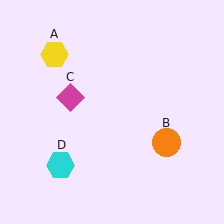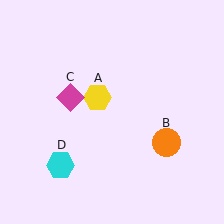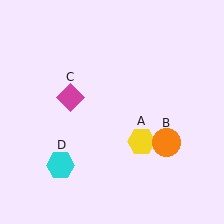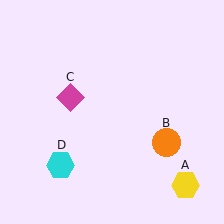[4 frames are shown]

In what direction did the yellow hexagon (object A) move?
The yellow hexagon (object A) moved down and to the right.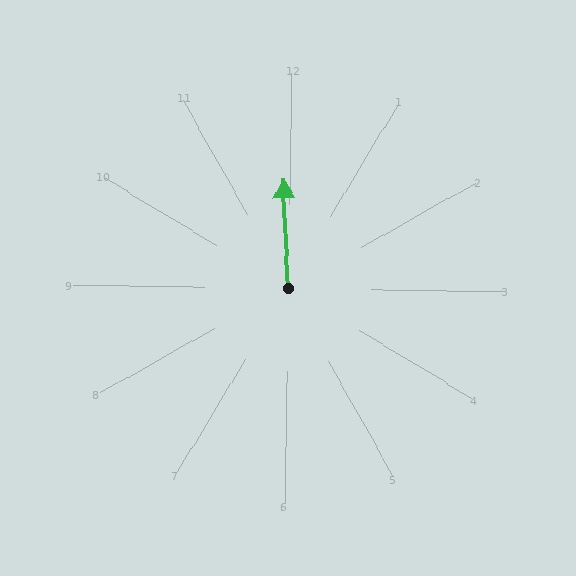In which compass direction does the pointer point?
North.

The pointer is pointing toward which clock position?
Roughly 12 o'clock.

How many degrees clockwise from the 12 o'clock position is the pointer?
Approximately 356 degrees.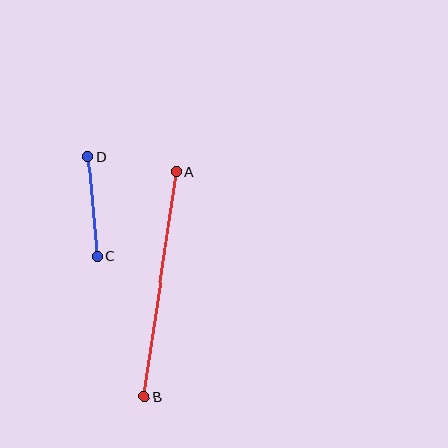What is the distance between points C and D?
The distance is approximately 100 pixels.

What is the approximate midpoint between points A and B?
The midpoint is at approximately (160, 284) pixels.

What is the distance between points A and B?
The distance is approximately 227 pixels.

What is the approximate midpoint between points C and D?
The midpoint is at approximately (93, 207) pixels.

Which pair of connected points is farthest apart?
Points A and B are farthest apart.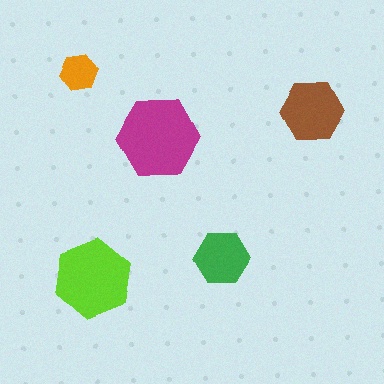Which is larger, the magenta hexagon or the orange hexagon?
The magenta one.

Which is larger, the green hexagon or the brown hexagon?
The brown one.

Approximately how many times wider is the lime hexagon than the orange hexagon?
About 2 times wider.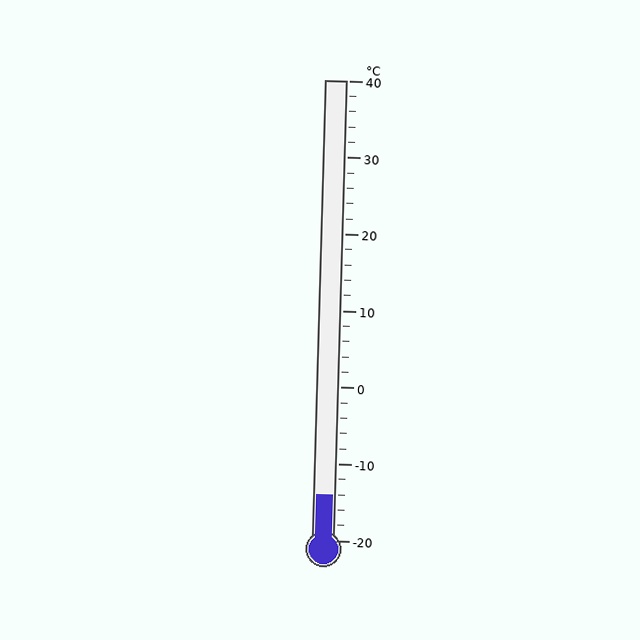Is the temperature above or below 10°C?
The temperature is below 10°C.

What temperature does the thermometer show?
The thermometer shows approximately -14°C.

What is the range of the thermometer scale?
The thermometer scale ranges from -20°C to 40°C.